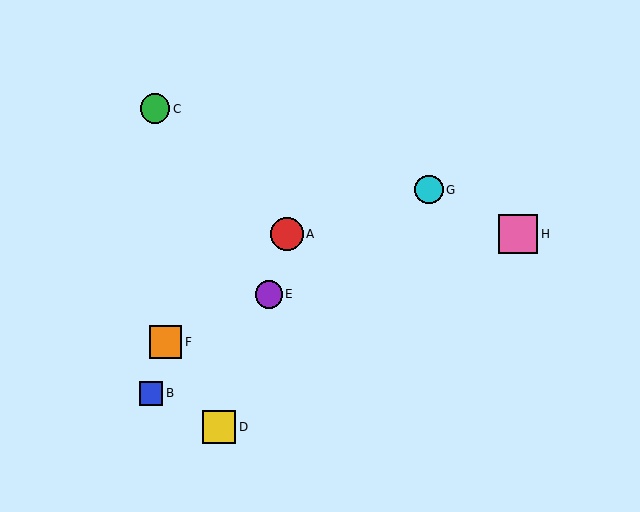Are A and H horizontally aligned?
Yes, both are at y≈234.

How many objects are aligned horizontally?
2 objects (A, H) are aligned horizontally.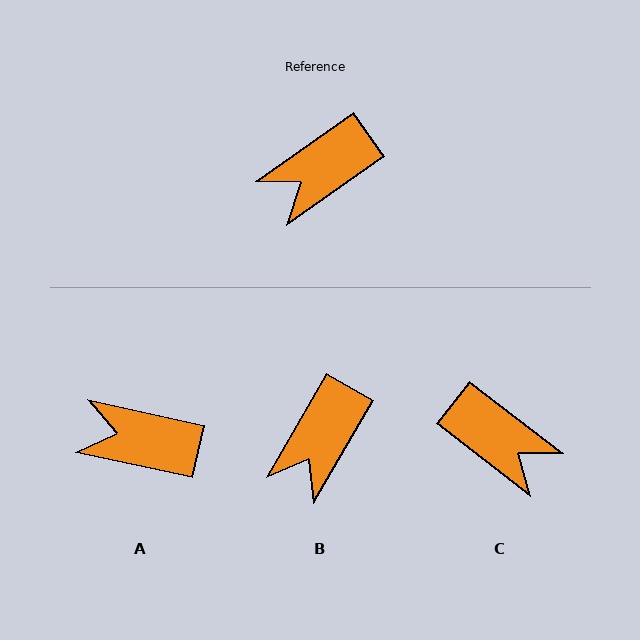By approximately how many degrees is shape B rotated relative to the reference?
Approximately 25 degrees counter-clockwise.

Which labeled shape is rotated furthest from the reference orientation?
C, about 107 degrees away.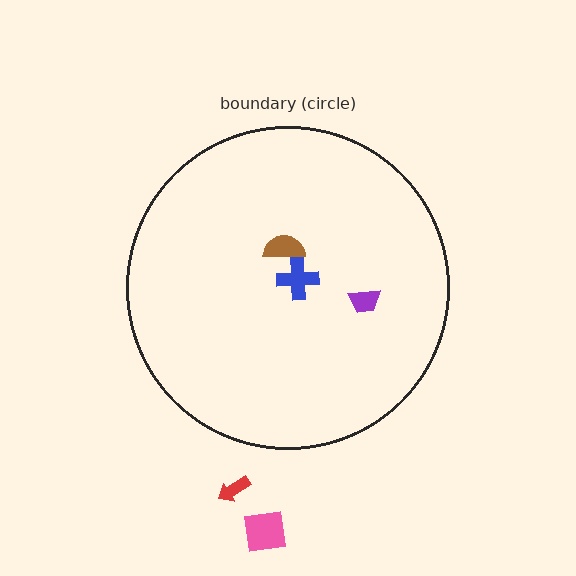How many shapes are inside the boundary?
3 inside, 2 outside.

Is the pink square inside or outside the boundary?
Outside.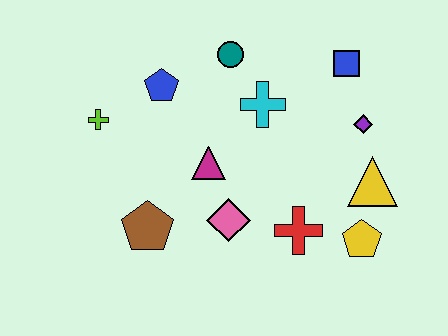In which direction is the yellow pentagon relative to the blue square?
The yellow pentagon is below the blue square.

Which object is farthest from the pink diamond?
The blue square is farthest from the pink diamond.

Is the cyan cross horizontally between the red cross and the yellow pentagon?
No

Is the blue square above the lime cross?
Yes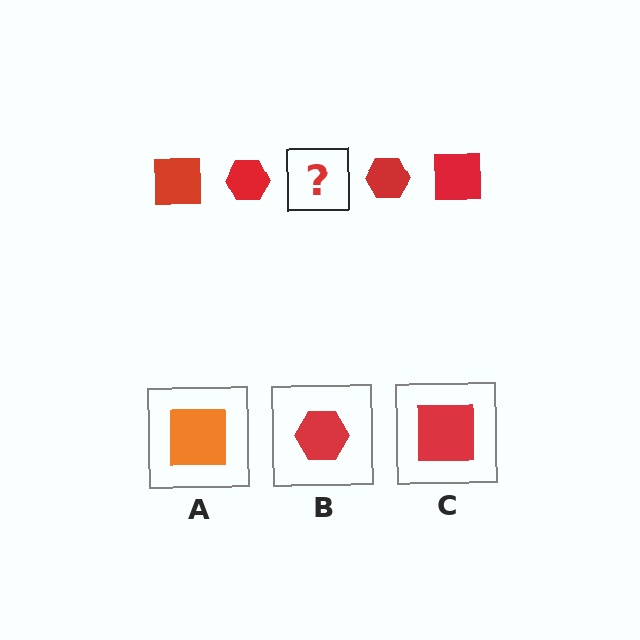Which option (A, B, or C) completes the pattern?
C.